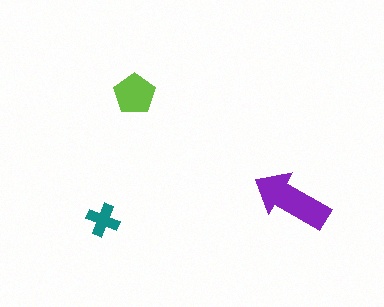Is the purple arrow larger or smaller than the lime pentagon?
Larger.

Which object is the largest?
The purple arrow.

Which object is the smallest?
The teal cross.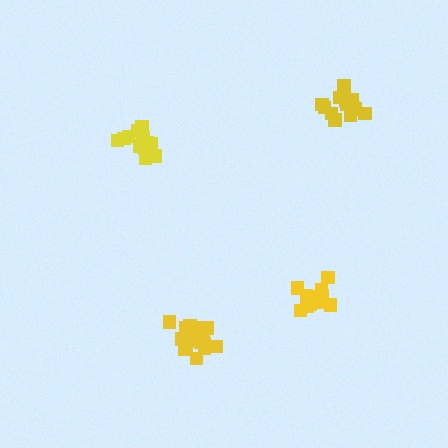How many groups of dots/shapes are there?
There are 4 groups.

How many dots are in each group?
Group 1: 16 dots, Group 2: 17 dots, Group 3: 16 dots, Group 4: 16 dots (65 total).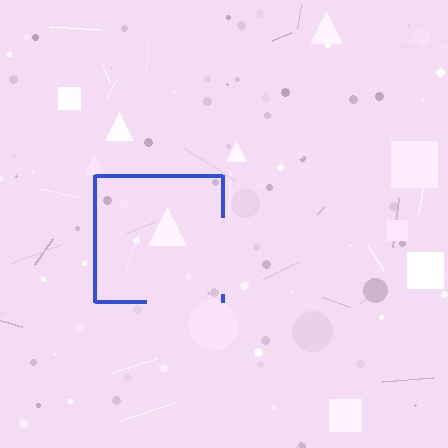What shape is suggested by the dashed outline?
The dashed outline suggests a square.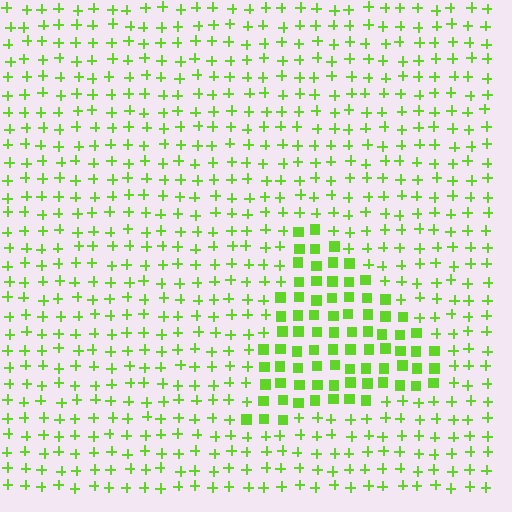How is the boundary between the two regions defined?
The boundary is defined by a change in element shape: squares inside vs. plus signs outside. All elements share the same color and spacing.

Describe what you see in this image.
The image is filled with small lime elements arranged in a uniform grid. A triangle-shaped region contains squares, while the surrounding area contains plus signs. The boundary is defined purely by the change in element shape.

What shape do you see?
I see a triangle.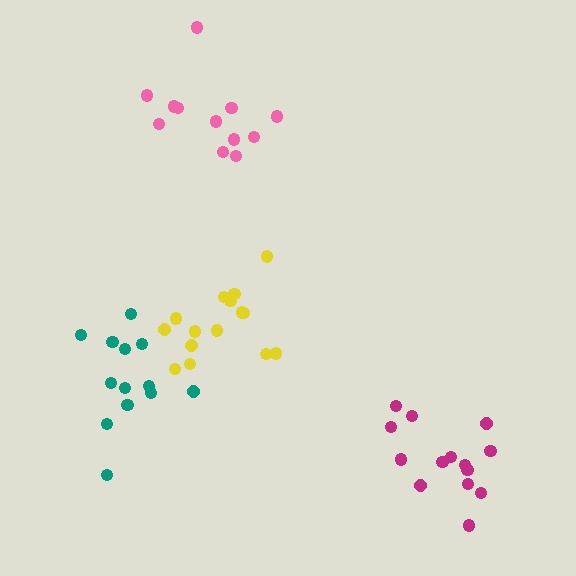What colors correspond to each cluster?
The clusters are colored: teal, magenta, pink, yellow.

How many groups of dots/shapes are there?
There are 4 groups.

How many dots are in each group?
Group 1: 13 dots, Group 2: 14 dots, Group 3: 12 dots, Group 4: 15 dots (54 total).